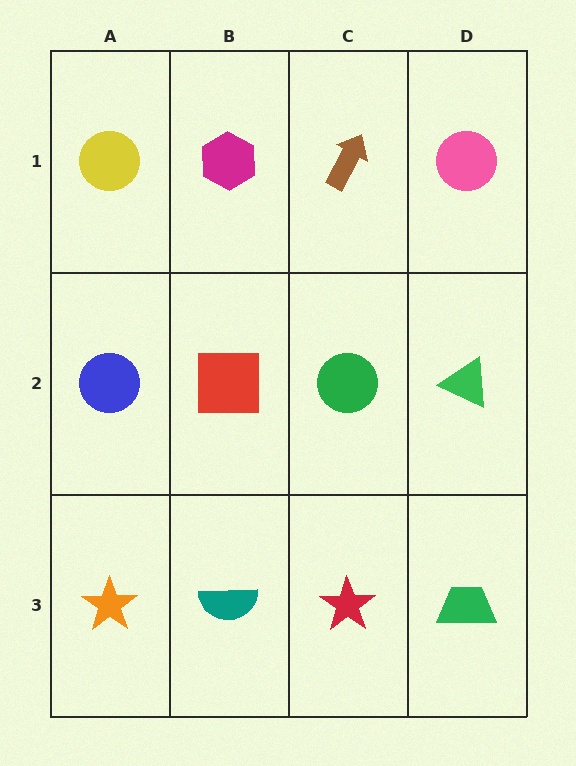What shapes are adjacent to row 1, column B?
A red square (row 2, column B), a yellow circle (row 1, column A), a brown arrow (row 1, column C).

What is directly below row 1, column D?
A green triangle.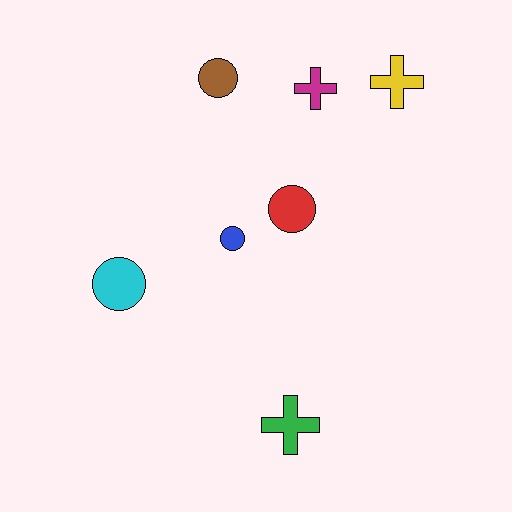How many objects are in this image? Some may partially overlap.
There are 7 objects.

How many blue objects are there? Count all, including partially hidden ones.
There is 1 blue object.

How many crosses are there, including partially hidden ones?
There are 3 crosses.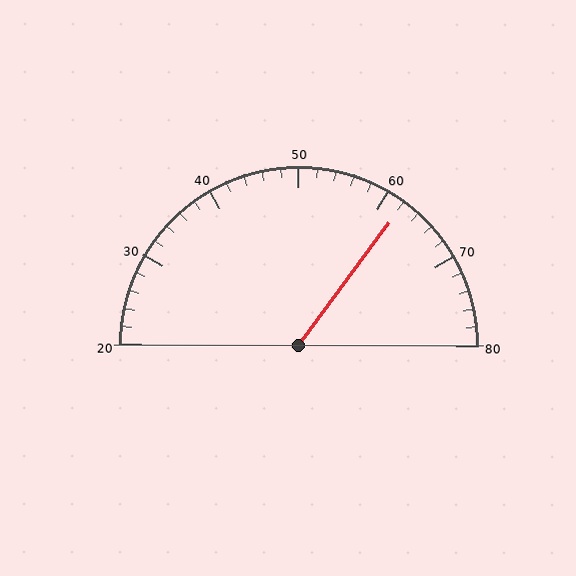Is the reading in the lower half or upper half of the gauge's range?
The reading is in the upper half of the range (20 to 80).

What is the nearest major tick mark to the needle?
The nearest major tick mark is 60.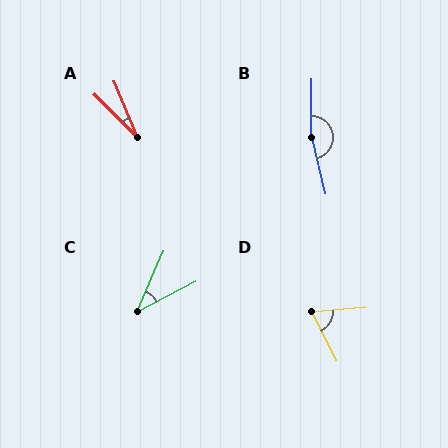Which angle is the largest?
B, at approximately 166 degrees.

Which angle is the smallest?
A, at approximately 23 degrees.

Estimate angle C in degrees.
Approximately 39 degrees.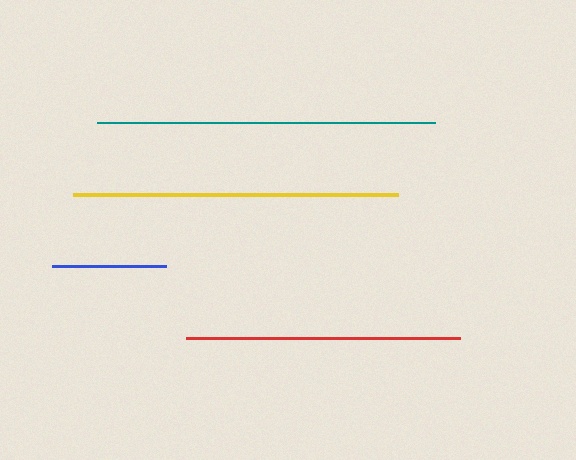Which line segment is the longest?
The teal line is the longest at approximately 338 pixels.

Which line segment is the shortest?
The blue line is the shortest at approximately 114 pixels.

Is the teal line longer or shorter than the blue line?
The teal line is longer than the blue line.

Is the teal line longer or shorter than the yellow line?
The teal line is longer than the yellow line.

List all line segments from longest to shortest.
From longest to shortest: teal, yellow, red, blue.